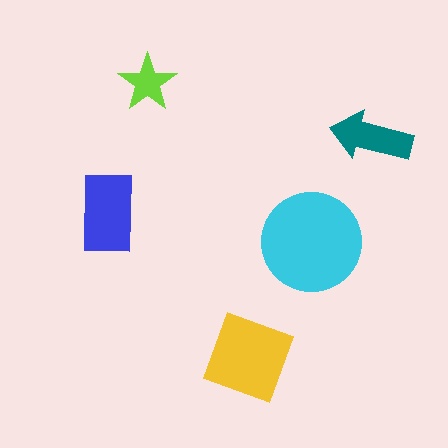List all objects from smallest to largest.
The lime star, the teal arrow, the blue rectangle, the yellow diamond, the cyan circle.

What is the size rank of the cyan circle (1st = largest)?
1st.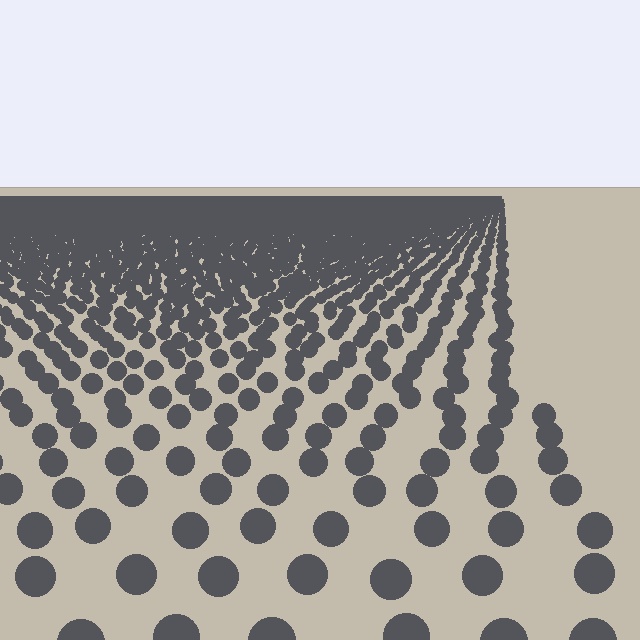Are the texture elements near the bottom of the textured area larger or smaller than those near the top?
Larger. Near the bottom, elements are closer to the viewer and appear at a bigger on-screen size.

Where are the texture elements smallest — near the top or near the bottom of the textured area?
Near the top.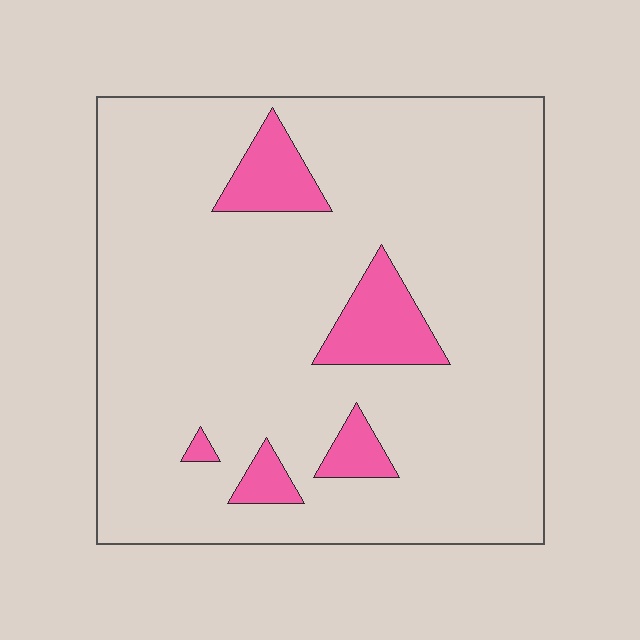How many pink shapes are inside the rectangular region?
5.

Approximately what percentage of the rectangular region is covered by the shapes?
Approximately 10%.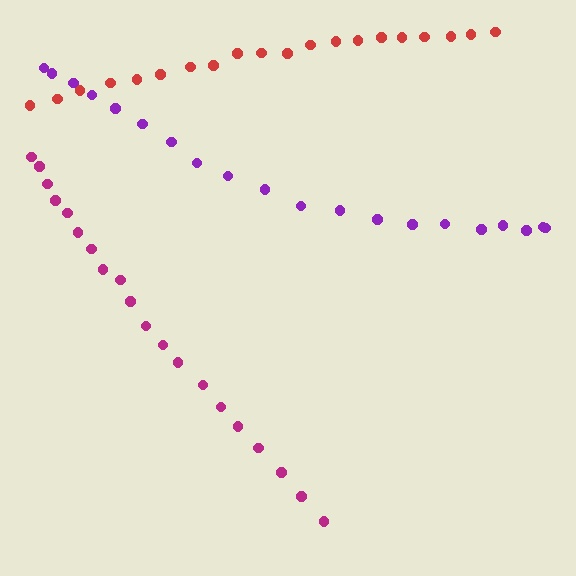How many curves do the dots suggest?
There are 3 distinct paths.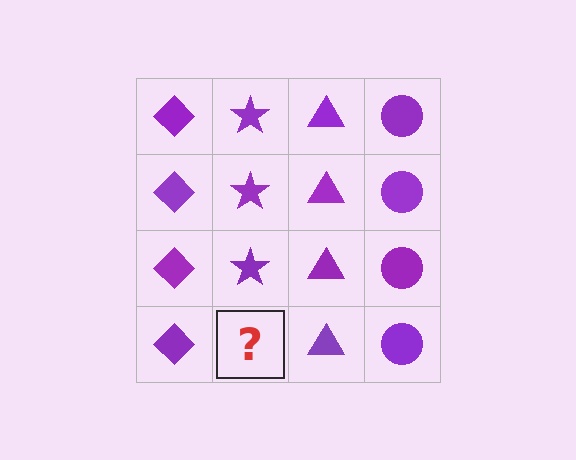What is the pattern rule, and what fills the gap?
The rule is that each column has a consistent shape. The gap should be filled with a purple star.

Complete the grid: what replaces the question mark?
The question mark should be replaced with a purple star.